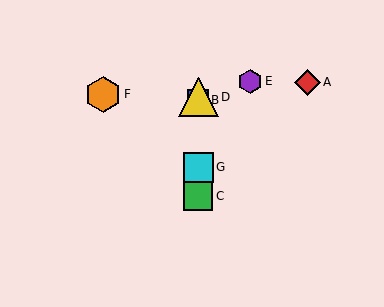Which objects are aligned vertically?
Objects B, C, D, G are aligned vertically.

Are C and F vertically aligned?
No, C is at x≈198 and F is at x≈103.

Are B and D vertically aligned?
Yes, both are at x≈198.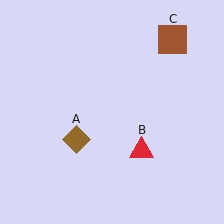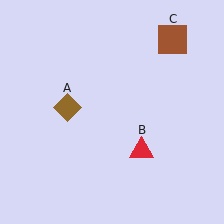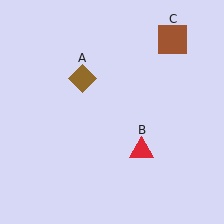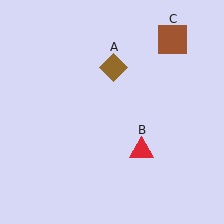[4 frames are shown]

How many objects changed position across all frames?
1 object changed position: brown diamond (object A).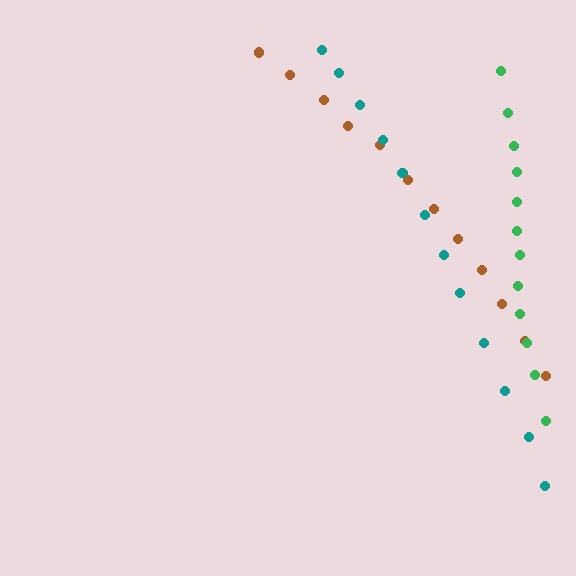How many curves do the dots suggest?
There are 3 distinct paths.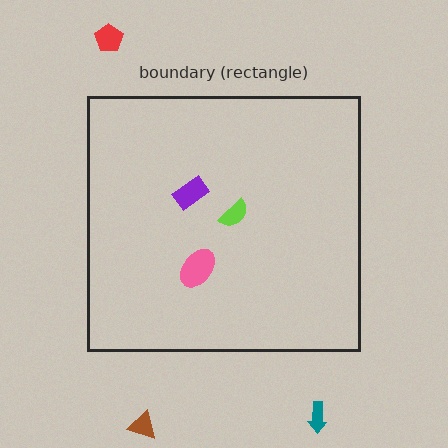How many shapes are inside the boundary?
3 inside, 3 outside.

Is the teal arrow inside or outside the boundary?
Outside.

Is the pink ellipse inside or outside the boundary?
Inside.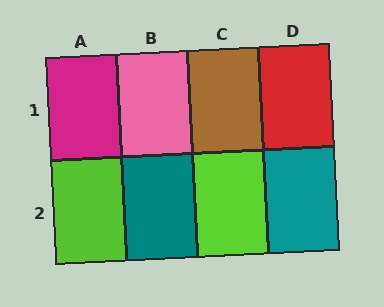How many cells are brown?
1 cell is brown.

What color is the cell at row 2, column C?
Lime.